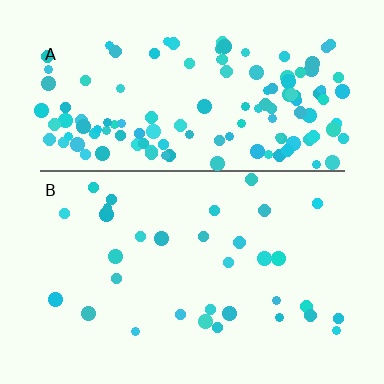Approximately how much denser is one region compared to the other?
Approximately 4.0× — region A over region B.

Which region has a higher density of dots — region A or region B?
A (the top).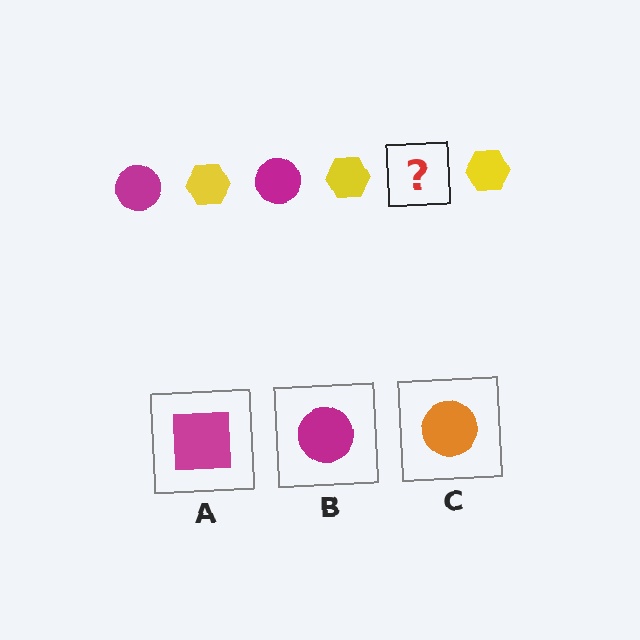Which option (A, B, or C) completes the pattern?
B.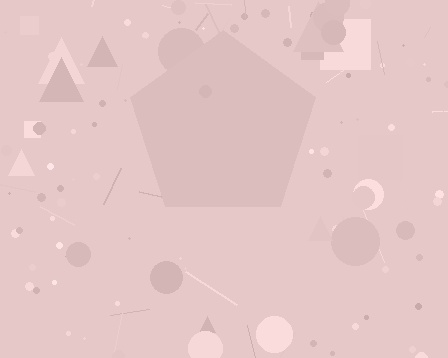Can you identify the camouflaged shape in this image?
The camouflaged shape is a pentagon.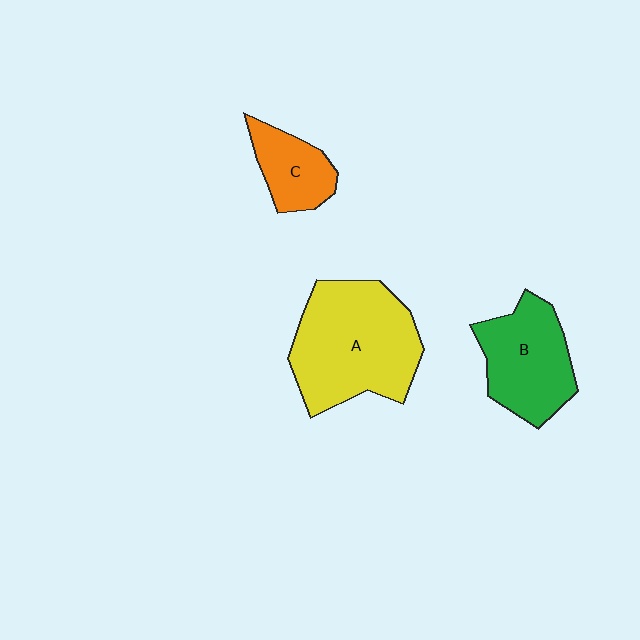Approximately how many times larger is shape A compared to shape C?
Approximately 2.6 times.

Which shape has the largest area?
Shape A (yellow).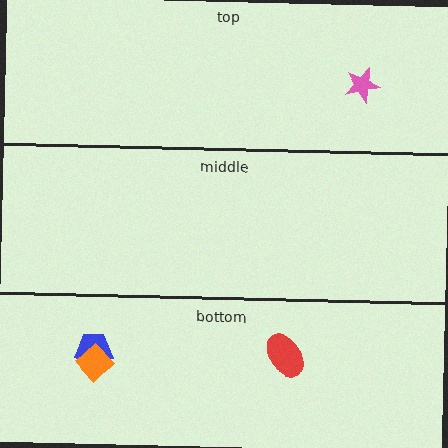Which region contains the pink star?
The top region.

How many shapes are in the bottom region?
3.